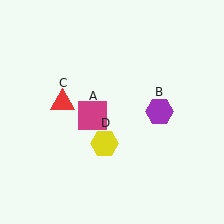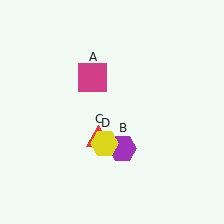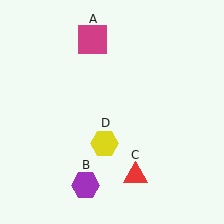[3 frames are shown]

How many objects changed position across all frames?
3 objects changed position: magenta square (object A), purple hexagon (object B), red triangle (object C).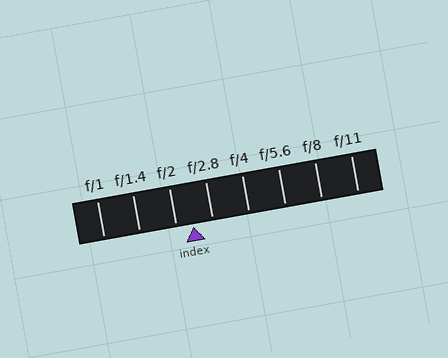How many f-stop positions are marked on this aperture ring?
There are 8 f-stop positions marked.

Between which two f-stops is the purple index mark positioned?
The index mark is between f/2 and f/2.8.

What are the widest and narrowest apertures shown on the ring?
The widest aperture shown is f/1 and the narrowest is f/11.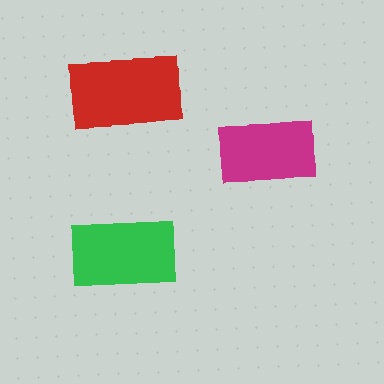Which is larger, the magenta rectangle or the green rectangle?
The green one.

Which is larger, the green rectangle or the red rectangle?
The red one.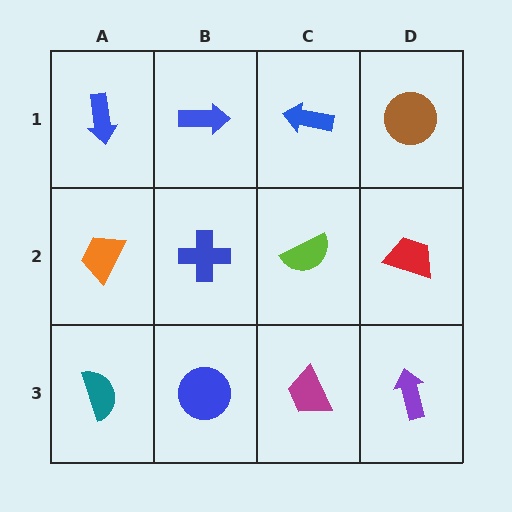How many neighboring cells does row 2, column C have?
4.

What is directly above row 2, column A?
A blue arrow.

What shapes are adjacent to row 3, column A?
An orange trapezoid (row 2, column A), a blue circle (row 3, column B).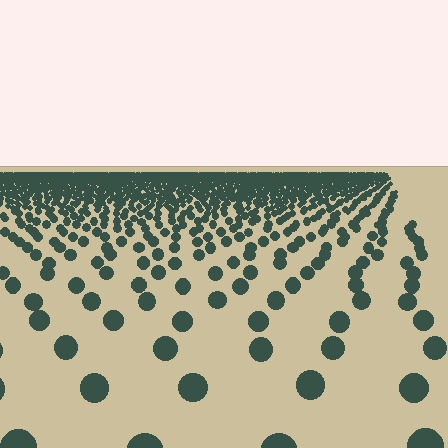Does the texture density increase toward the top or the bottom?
Density increases toward the top.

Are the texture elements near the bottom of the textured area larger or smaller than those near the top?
Larger. Near the bottom, elements are closer to the viewer and appear at a bigger on-screen size.